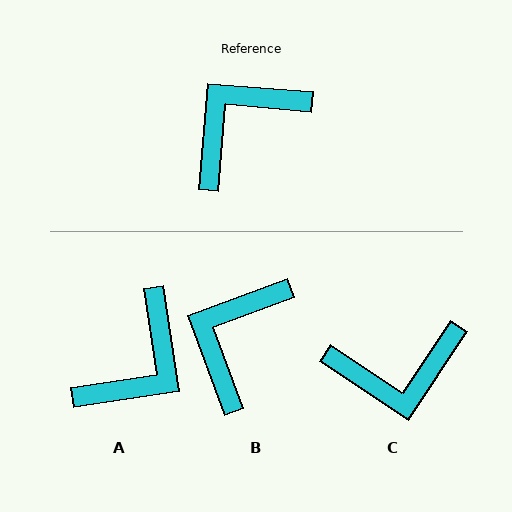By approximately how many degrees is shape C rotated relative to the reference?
Approximately 151 degrees counter-clockwise.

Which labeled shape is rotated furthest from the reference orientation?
A, about 167 degrees away.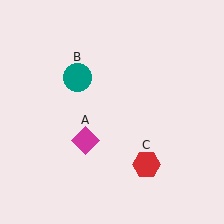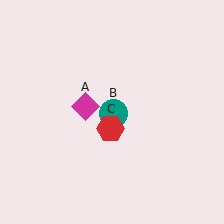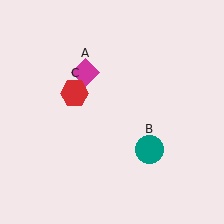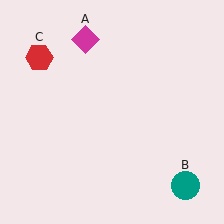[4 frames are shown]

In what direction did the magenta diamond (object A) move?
The magenta diamond (object A) moved up.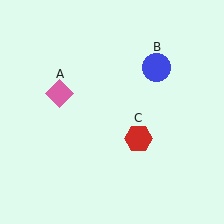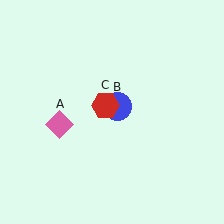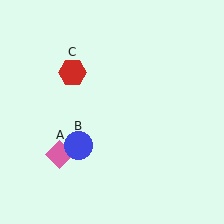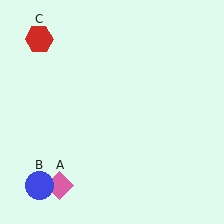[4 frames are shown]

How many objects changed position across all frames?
3 objects changed position: pink diamond (object A), blue circle (object B), red hexagon (object C).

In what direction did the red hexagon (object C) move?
The red hexagon (object C) moved up and to the left.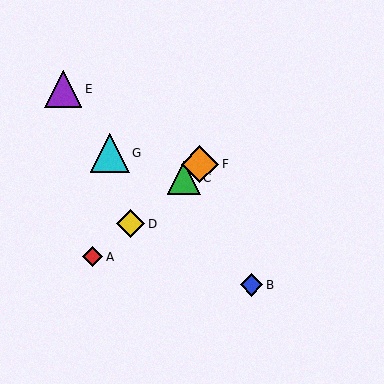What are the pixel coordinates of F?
Object F is at (200, 164).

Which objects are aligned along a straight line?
Objects A, C, D, F are aligned along a straight line.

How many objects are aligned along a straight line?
4 objects (A, C, D, F) are aligned along a straight line.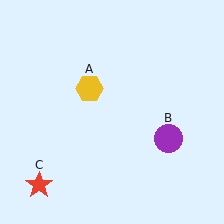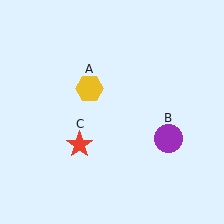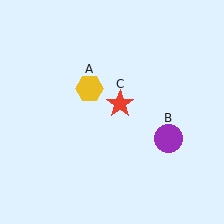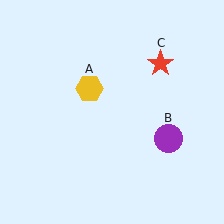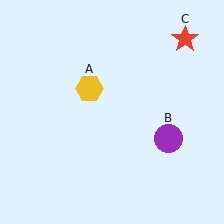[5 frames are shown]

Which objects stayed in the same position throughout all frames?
Yellow hexagon (object A) and purple circle (object B) remained stationary.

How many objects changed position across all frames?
1 object changed position: red star (object C).